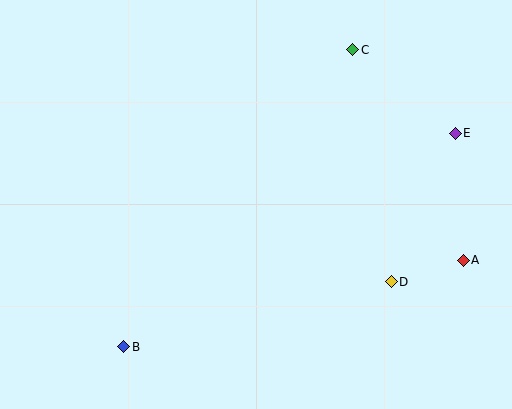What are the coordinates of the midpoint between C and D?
The midpoint between C and D is at (372, 166).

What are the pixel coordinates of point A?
Point A is at (463, 260).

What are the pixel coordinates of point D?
Point D is at (391, 282).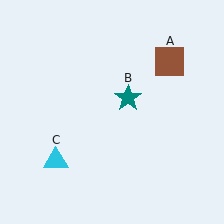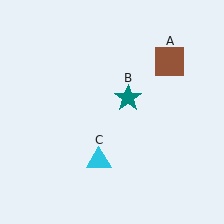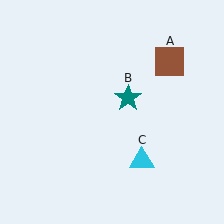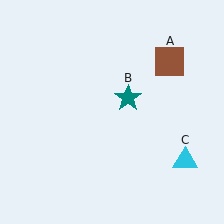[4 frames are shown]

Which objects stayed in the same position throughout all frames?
Brown square (object A) and teal star (object B) remained stationary.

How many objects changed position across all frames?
1 object changed position: cyan triangle (object C).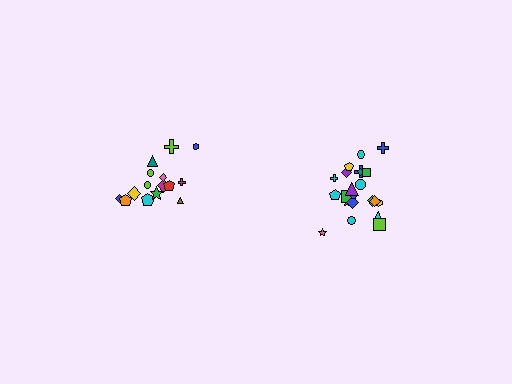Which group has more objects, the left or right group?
The right group.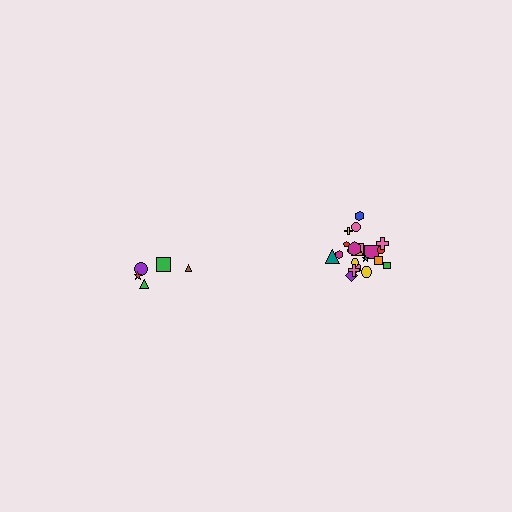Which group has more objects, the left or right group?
The right group.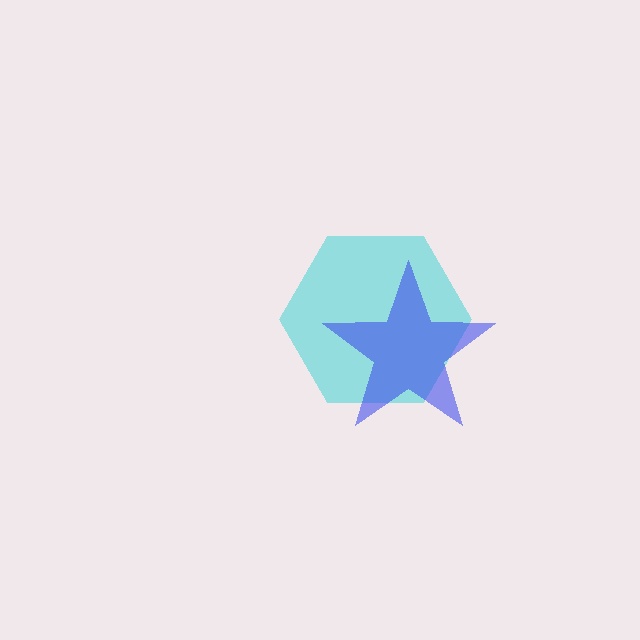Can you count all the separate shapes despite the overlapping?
Yes, there are 2 separate shapes.